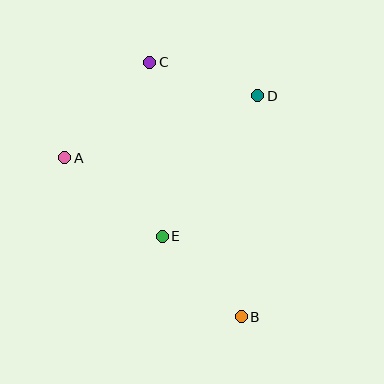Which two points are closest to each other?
Points B and E are closest to each other.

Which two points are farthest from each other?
Points B and C are farthest from each other.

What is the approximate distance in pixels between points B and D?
The distance between B and D is approximately 221 pixels.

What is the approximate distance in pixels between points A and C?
The distance between A and C is approximately 128 pixels.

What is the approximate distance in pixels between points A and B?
The distance between A and B is approximately 238 pixels.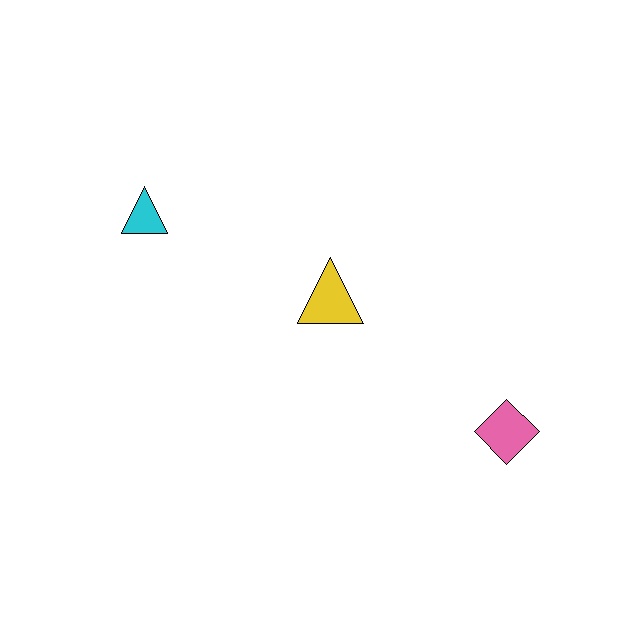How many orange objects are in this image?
There are no orange objects.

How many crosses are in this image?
There are no crosses.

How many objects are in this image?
There are 3 objects.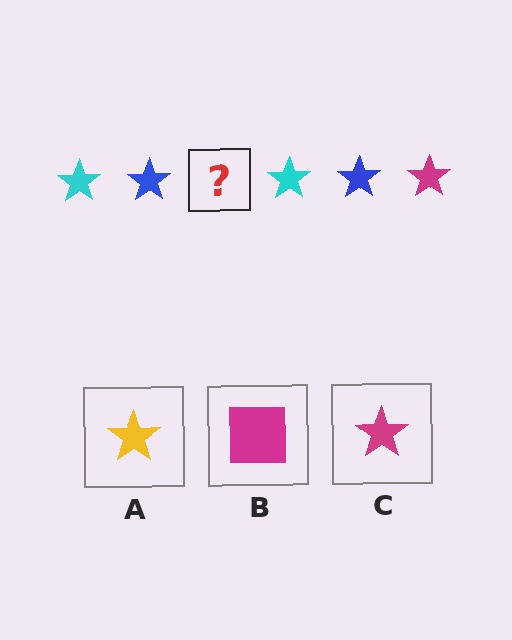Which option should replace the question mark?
Option C.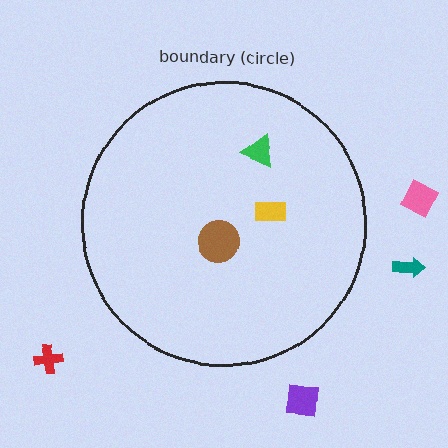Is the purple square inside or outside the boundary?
Outside.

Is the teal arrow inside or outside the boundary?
Outside.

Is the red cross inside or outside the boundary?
Outside.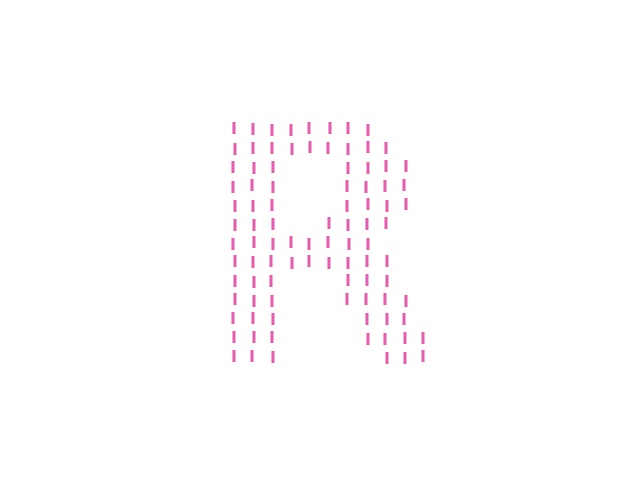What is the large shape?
The large shape is the letter R.